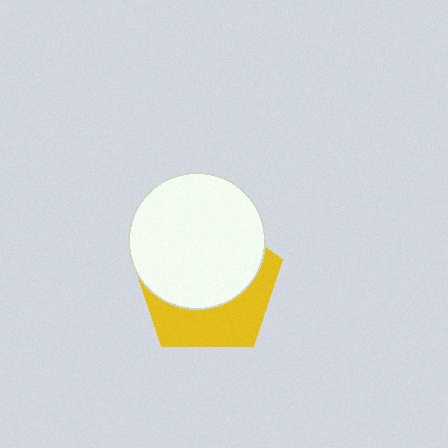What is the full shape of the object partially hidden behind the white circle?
The partially hidden object is a yellow pentagon.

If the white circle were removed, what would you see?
You would see the complete yellow pentagon.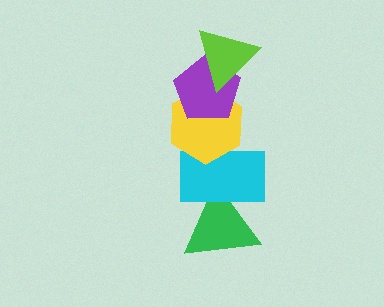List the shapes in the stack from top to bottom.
From top to bottom: the lime triangle, the purple pentagon, the yellow hexagon, the cyan rectangle, the green triangle.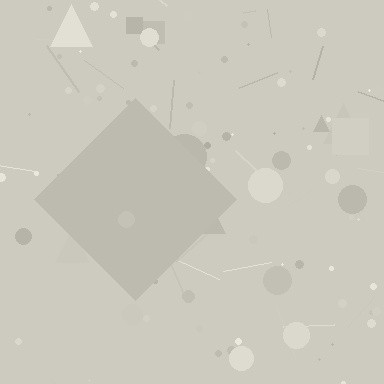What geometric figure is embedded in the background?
A diamond is embedded in the background.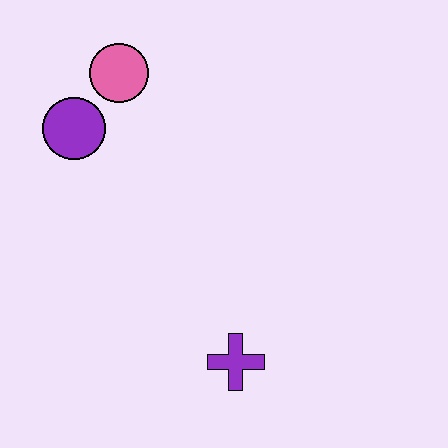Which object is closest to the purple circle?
The pink circle is closest to the purple circle.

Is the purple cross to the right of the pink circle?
Yes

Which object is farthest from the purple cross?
The pink circle is farthest from the purple cross.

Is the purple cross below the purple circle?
Yes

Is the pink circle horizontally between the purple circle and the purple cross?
Yes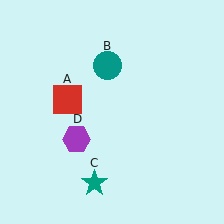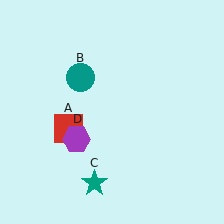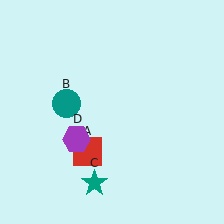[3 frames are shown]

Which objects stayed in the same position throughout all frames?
Teal star (object C) and purple hexagon (object D) remained stationary.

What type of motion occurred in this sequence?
The red square (object A), teal circle (object B) rotated counterclockwise around the center of the scene.